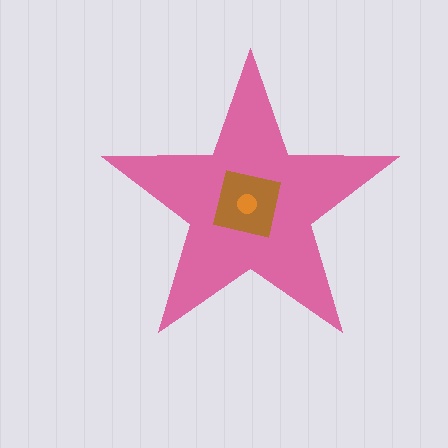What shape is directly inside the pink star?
The brown square.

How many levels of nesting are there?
3.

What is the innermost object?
The orange circle.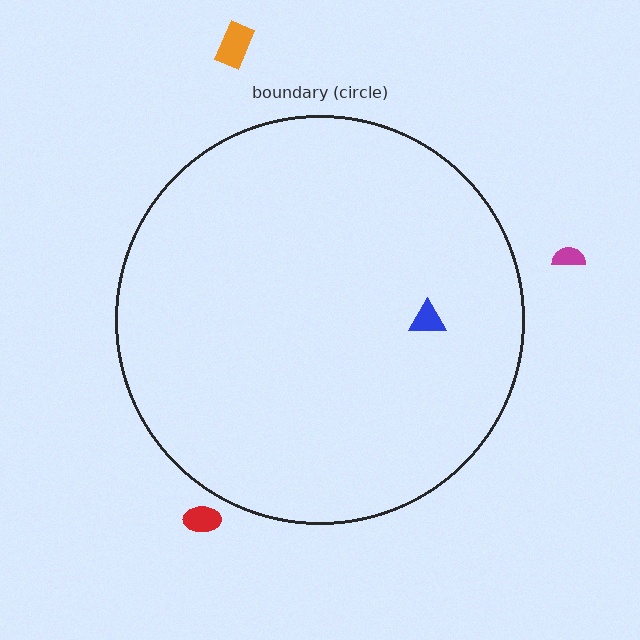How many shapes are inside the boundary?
1 inside, 3 outside.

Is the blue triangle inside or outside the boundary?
Inside.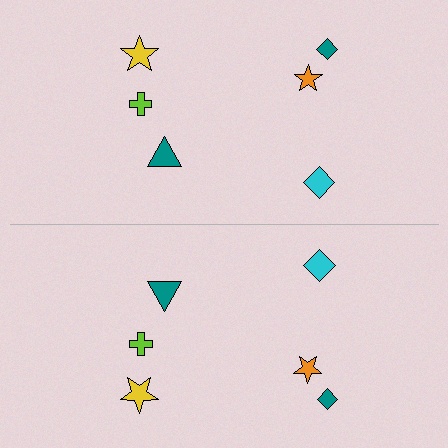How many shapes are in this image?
There are 12 shapes in this image.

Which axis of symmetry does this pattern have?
The pattern has a horizontal axis of symmetry running through the center of the image.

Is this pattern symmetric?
Yes, this pattern has bilateral (reflection) symmetry.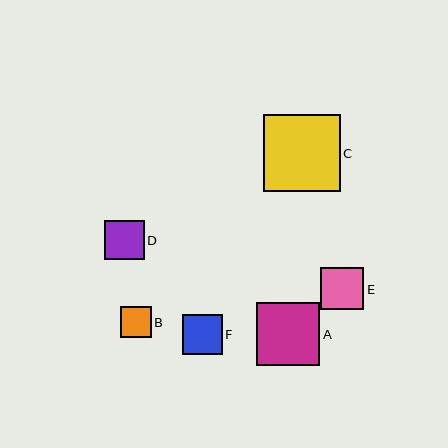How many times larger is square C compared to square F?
Square C is approximately 1.9 times the size of square F.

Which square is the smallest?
Square B is the smallest with a size of approximately 31 pixels.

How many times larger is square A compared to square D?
Square A is approximately 1.6 times the size of square D.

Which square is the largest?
Square C is the largest with a size of approximately 77 pixels.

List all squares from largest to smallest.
From largest to smallest: C, A, E, F, D, B.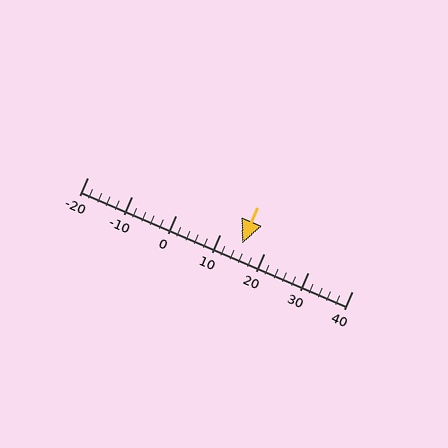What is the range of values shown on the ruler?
The ruler shows values from -20 to 40.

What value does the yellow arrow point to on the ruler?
The yellow arrow points to approximately 15.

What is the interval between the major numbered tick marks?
The major tick marks are spaced 10 units apart.